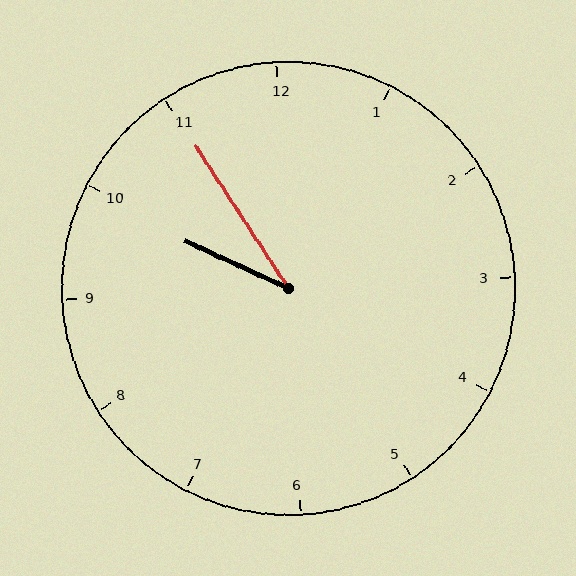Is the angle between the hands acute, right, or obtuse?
It is acute.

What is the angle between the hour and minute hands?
Approximately 32 degrees.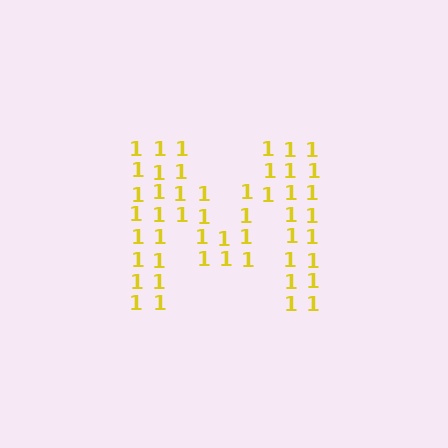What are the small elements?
The small elements are digit 1's.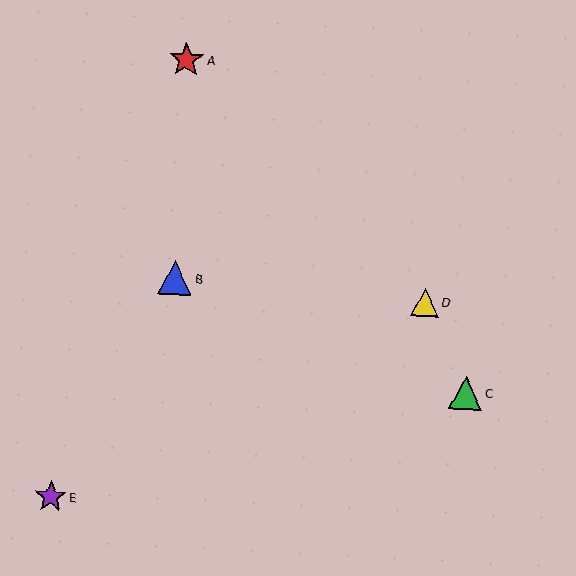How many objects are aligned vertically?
2 objects (A, B) are aligned vertically.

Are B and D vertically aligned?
No, B is at x≈175 and D is at x≈425.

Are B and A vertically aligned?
Yes, both are at x≈175.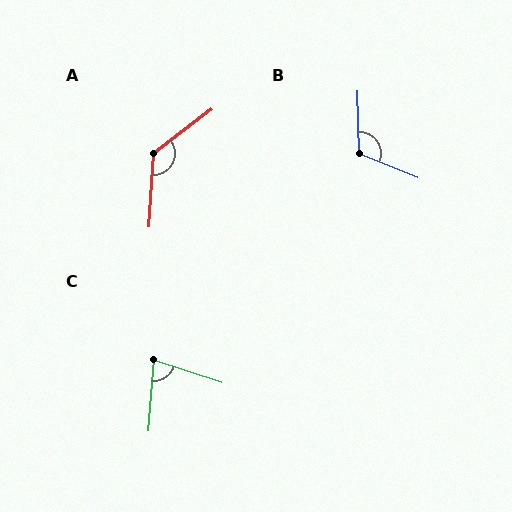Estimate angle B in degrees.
Approximately 113 degrees.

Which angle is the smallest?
C, at approximately 76 degrees.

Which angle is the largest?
A, at approximately 130 degrees.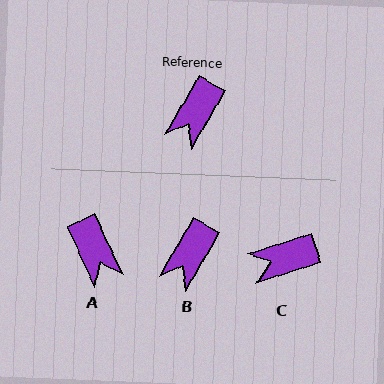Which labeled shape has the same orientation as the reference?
B.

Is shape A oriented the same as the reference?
No, it is off by about 54 degrees.